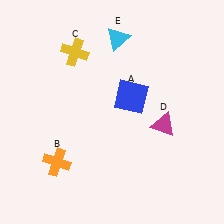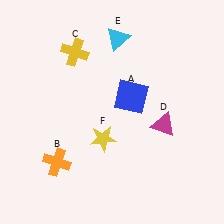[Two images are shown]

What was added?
A yellow star (F) was added in Image 2.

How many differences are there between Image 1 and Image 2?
There is 1 difference between the two images.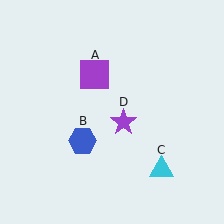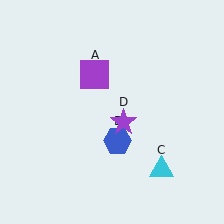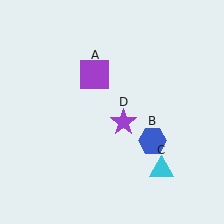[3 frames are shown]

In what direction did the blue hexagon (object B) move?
The blue hexagon (object B) moved right.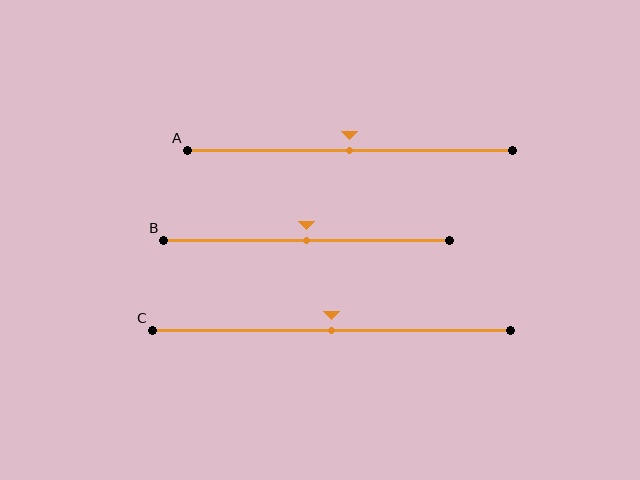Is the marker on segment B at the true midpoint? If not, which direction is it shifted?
Yes, the marker on segment B is at the true midpoint.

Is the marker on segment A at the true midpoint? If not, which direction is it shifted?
Yes, the marker on segment A is at the true midpoint.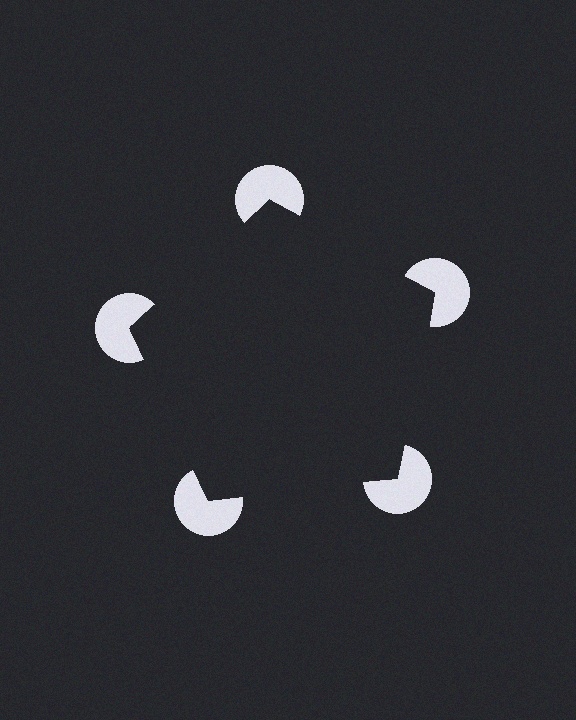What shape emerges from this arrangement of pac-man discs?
An illusory pentagon — its edges are inferred from the aligned wedge cuts in the pac-man discs, not physically drawn.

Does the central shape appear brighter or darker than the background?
It typically appears slightly darker than the background, even though no actual brightness change is drawn.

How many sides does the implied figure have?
5 sides.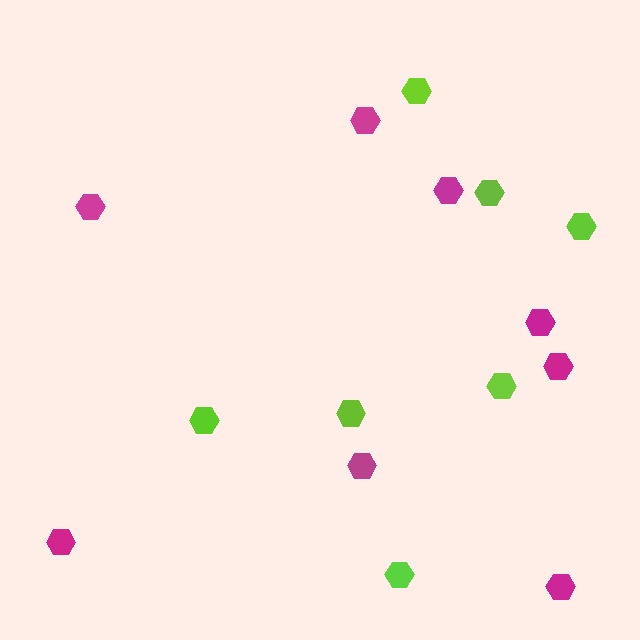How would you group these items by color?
There are 2 groups: one group of magenta hexagons (8) and one group of lime hexagons (7).